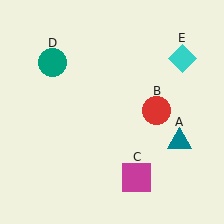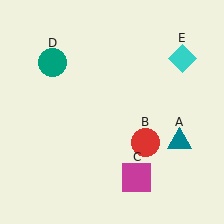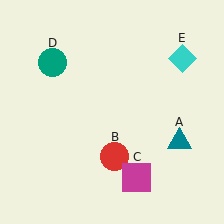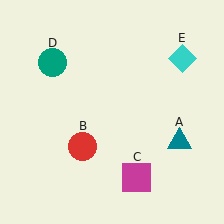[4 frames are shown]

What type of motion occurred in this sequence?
The red circle (object B) rotated clockwise around the center of the scene.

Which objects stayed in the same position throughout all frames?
Teal triangle (object A) and magenta square (object C) and teal circle (object D) and cyan diamond (object E) remained stationary.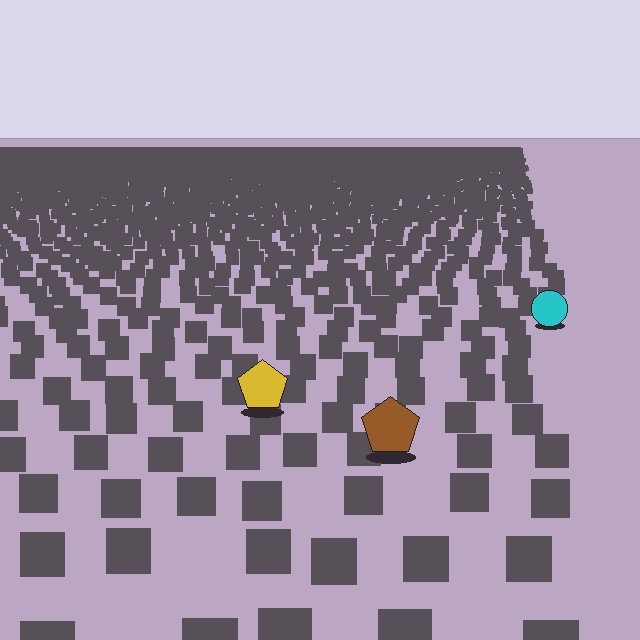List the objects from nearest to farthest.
From nearest to farthest: the brown pentagon, the yellow pentagon, the cyan circle.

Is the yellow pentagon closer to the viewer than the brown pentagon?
No. The brown pentagon is closer — you can tell from the texture gradient: the ground texture is coarser near it.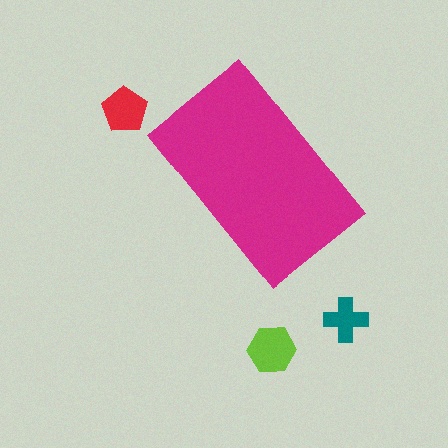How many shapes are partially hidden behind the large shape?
0 shapes are partially hidden.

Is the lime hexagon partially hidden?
No, the lime hexagon is fully visible.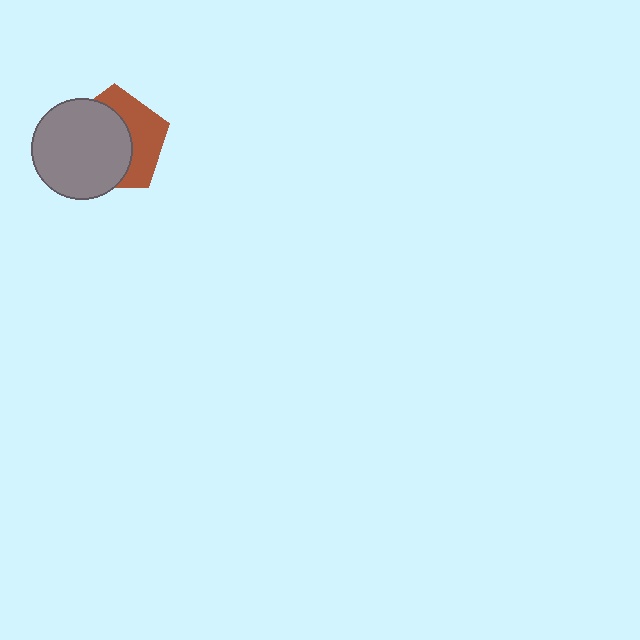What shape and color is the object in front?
The object in front is a gray circle.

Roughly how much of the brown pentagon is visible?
A small part of it is visible (roughly 41%).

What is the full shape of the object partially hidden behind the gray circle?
The partially hidden object is a brown pentagon.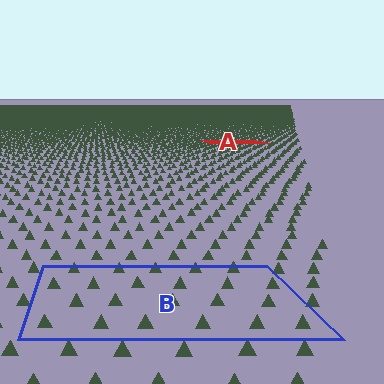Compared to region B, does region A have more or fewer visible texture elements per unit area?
Region A has more texture elements per unit area — they are packed more densely because it is farther away.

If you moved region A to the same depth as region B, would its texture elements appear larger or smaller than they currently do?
They would appear larger. At a closer depth, the same texture elements are projected at a bigger on-screen size.